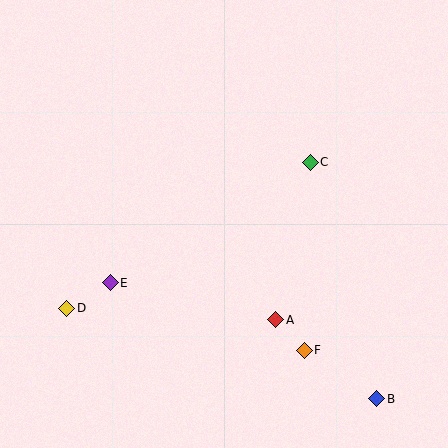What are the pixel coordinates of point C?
Point C is at (310, 162).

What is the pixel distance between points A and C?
The distance between A and C is 161 pixels.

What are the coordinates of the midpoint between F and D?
The midpoint between F and D is at (186, 329).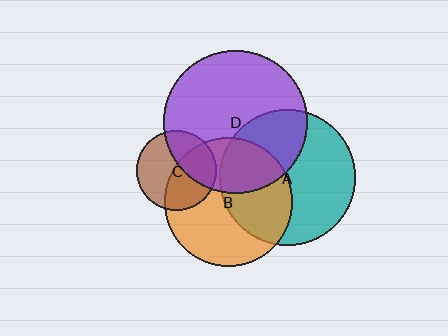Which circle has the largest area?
Circle D (purple).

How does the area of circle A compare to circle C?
Approximately 2.9 times.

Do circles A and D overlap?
Yes.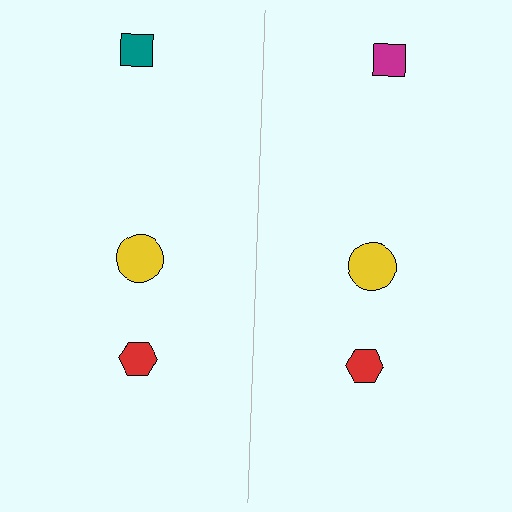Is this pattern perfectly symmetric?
No, the pattern is not perfectly symmetric. The magenta square on the right side breaks the symmetry — its mirror counterpart is teal.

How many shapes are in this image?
There are 6 shapes in this image.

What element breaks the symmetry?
The magenta square on the right side breaks the symmetry — its mirror counterpart is teal.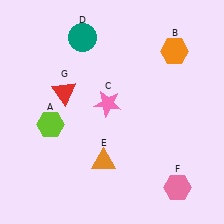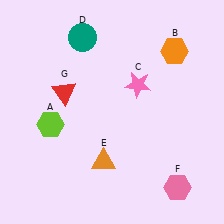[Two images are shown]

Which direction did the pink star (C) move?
The pink star (C) moved right.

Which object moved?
The pink star (C) moved right.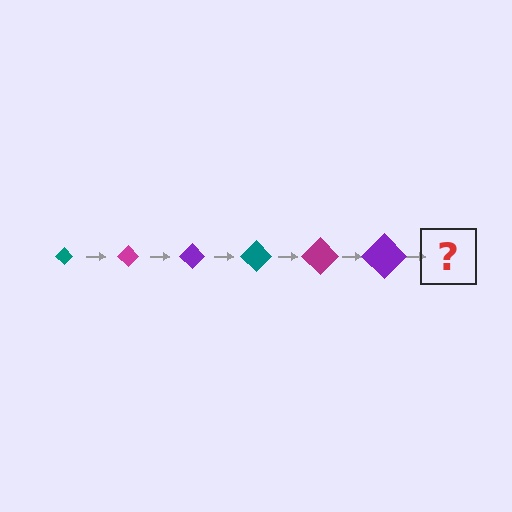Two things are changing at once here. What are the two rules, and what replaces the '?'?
The two rules are that the diamond grows larger each step and the color cycles through teal, magenta, and purple. The '?' should be a teal diamond, larger than the previous one.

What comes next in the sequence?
The next element should be a teal diamond, larger than the previous one.